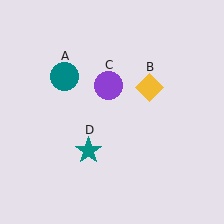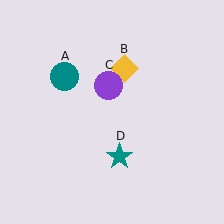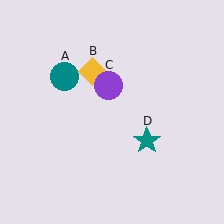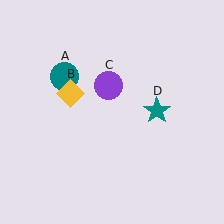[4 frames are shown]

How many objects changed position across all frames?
2 objects changed position: yellow diamond (object B), teal star (object D).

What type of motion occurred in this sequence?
The yellow diamond (object B), teal star (object D) rotated counterclockwise around the center of the scene.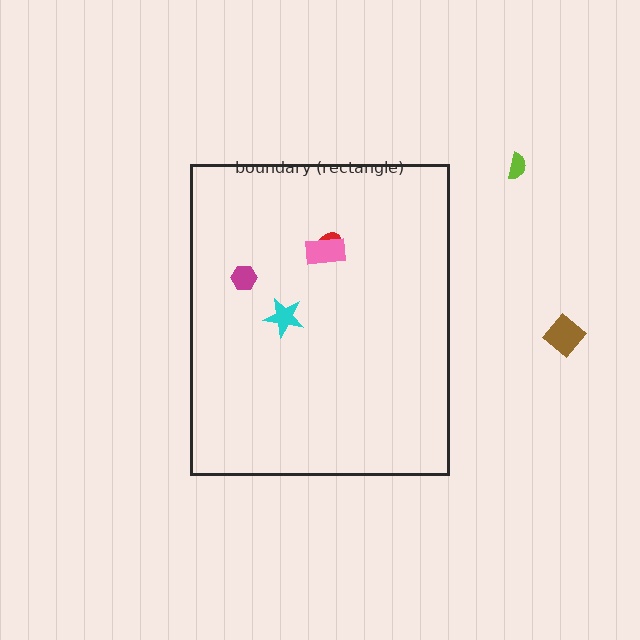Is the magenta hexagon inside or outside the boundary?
Inside.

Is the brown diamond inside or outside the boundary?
Outside.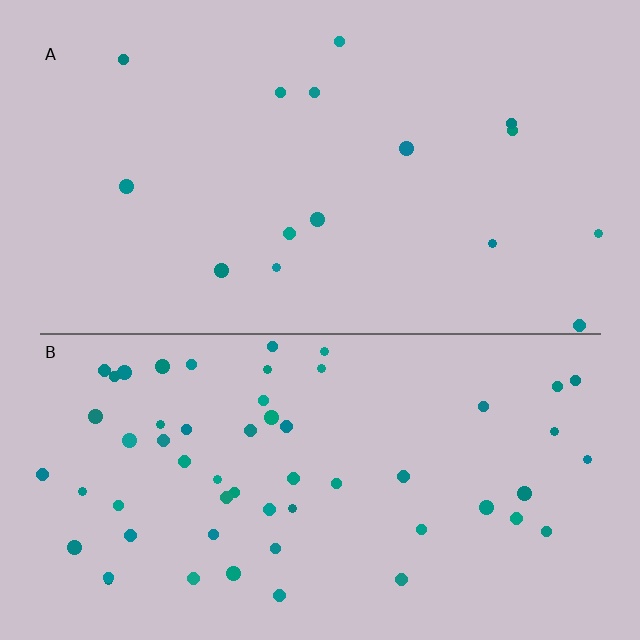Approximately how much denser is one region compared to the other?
Approximately 3.7× — region B over region A.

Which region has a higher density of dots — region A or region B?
B (the bottom).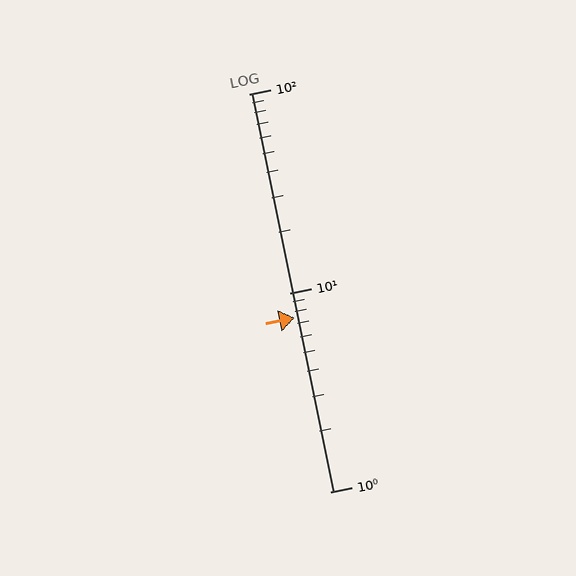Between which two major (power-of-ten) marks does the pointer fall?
The pointer is between 1 and 10.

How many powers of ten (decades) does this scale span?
The scale spans 2 decades, from 1 to 100.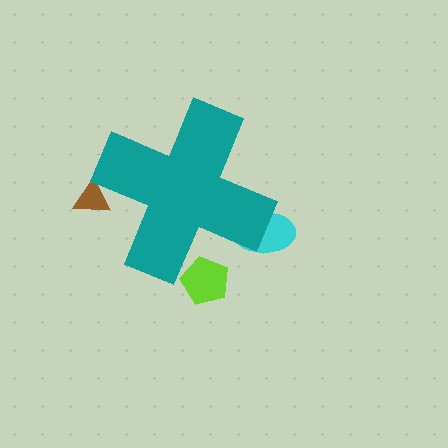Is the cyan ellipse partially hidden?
Yes, the cyan ellipse is partially hidden behind the teal cross.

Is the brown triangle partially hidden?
Yes, the brown triangle is partially hidden behind the teal cross.